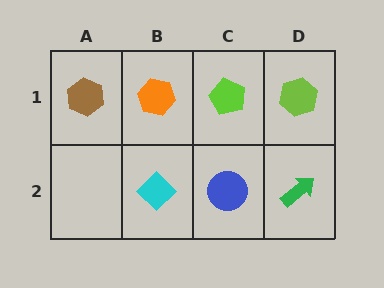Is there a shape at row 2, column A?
No, that cell is empty.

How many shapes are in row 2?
3 shapes.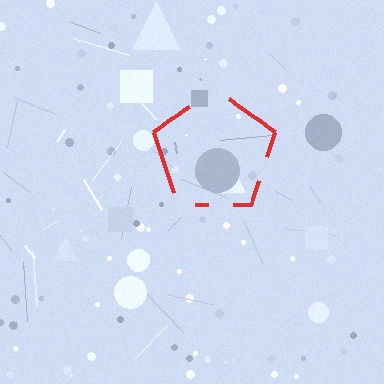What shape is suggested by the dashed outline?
The dashed outline suggests a pentagon.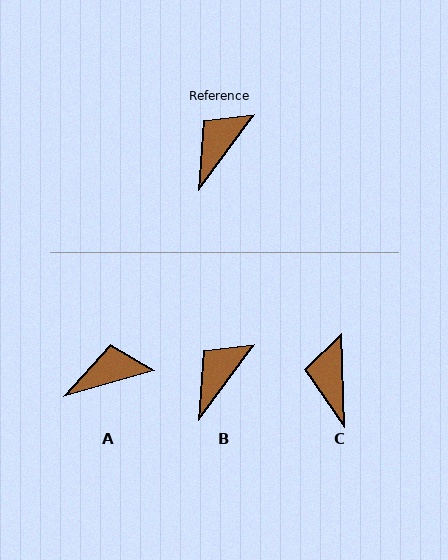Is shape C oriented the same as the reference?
No, it is off by about 38 degrees.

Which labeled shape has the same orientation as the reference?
B.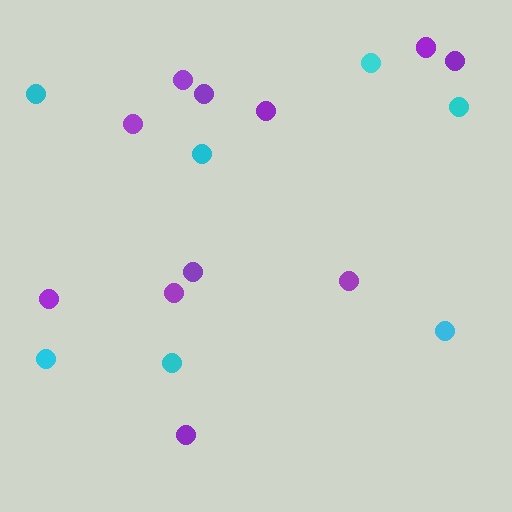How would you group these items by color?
There are 2 groups: one group of purple circles (11) and one group of cyan circles (7).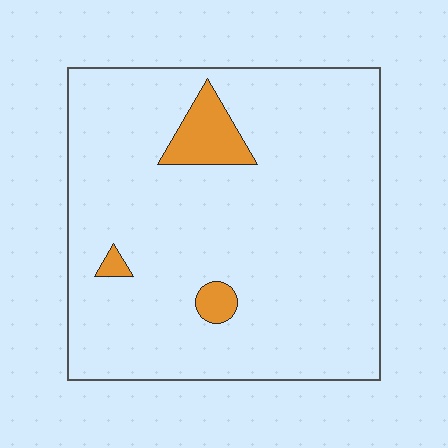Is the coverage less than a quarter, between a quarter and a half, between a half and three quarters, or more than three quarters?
Less than a quarter.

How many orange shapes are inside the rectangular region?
3.